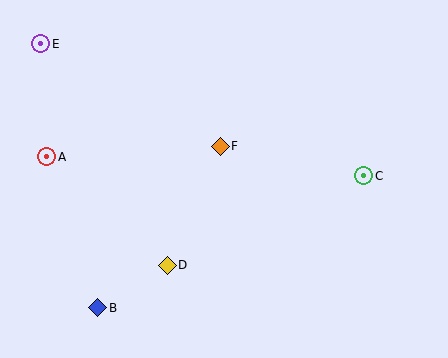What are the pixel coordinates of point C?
Point C is at (364, 176).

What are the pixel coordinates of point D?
Point D is at (167, 265).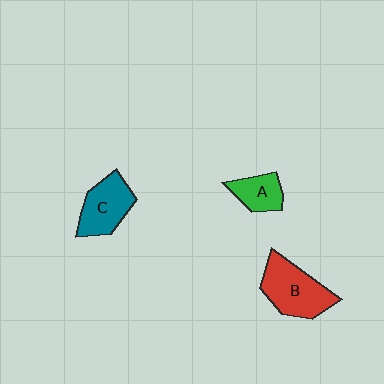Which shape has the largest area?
Shape B (red).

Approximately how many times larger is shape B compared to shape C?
Approximately 1.2 times.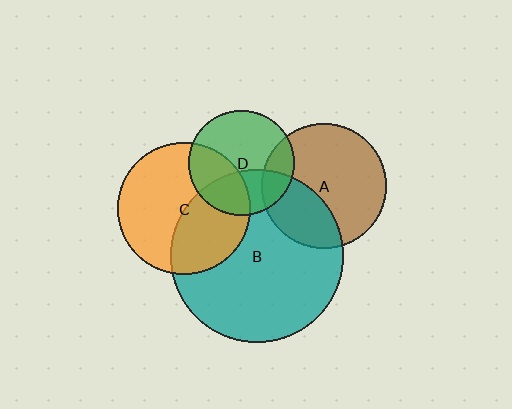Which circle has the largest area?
Circle B (teal).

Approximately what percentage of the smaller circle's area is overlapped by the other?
Approximately 35%.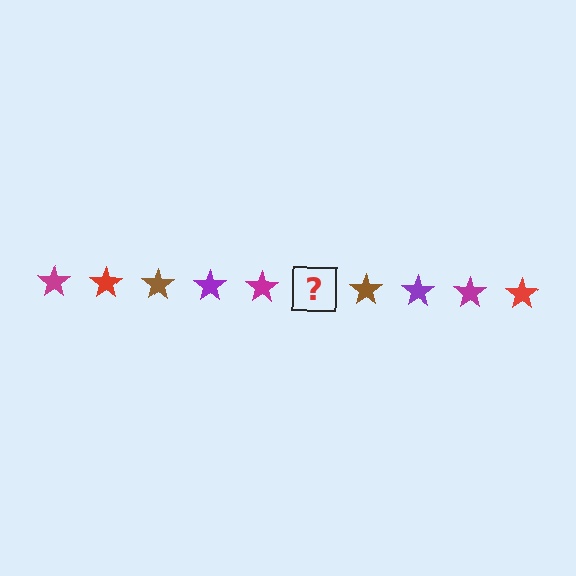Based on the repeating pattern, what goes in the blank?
The blank should be a red star.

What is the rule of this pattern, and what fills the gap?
The rule is that the pattern cycles through magenta, red, brown, purple stars. The gap should be filled with a red star.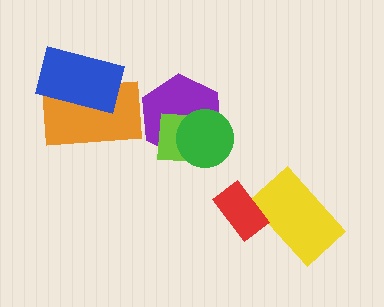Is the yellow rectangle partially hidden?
Yes, it is partially covered by another shape.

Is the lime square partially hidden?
Yes, it is partially covered by another shape.